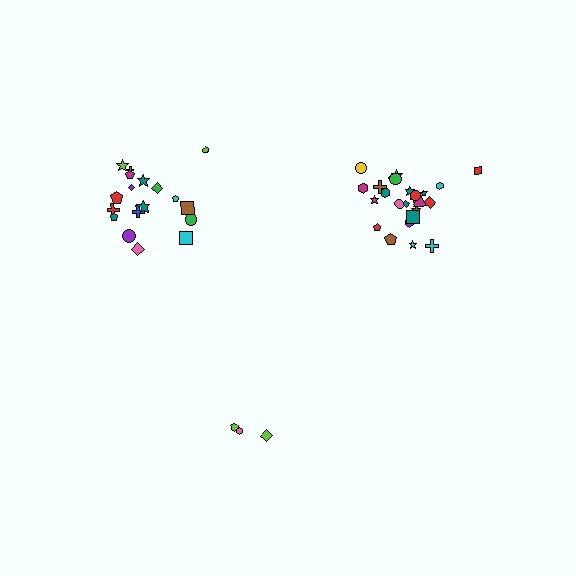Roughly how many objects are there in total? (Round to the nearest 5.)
Roughly 45 objects in total.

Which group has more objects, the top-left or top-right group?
The top-right group.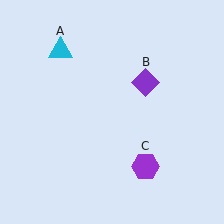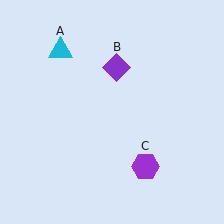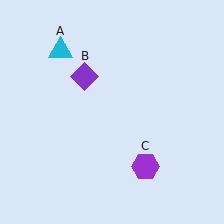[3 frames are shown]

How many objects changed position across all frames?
1 object changed position: purple diamond (object B).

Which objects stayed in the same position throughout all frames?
Cyan triangle (object A) and purple hexagon (object C) remained stationary.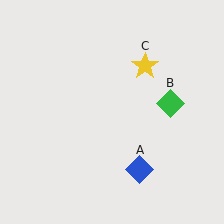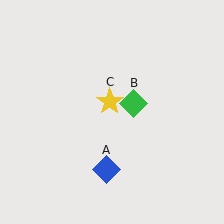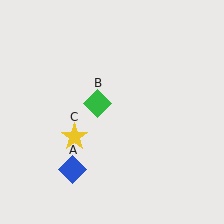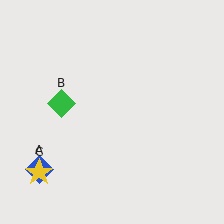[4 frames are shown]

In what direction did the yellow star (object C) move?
The yellow star (object C) moved down and to the left.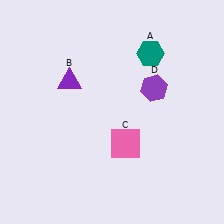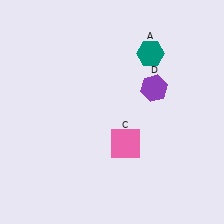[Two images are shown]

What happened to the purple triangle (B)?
The purple triangle (B) was removed in Image 2. It was in the top-left area of Image 1.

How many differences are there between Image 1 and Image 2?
There is 1 difference between the two images.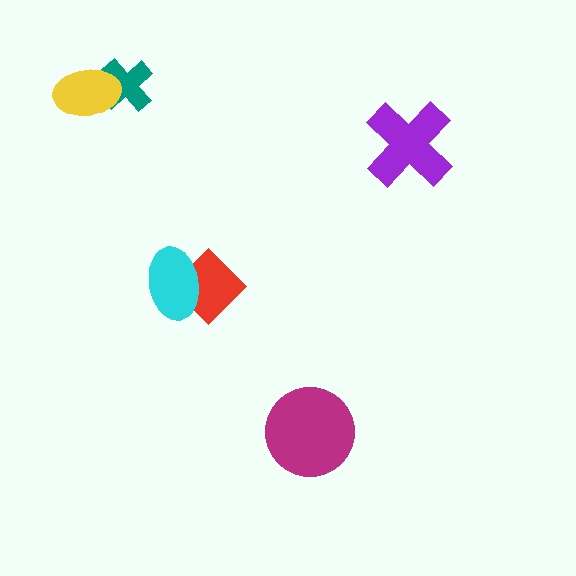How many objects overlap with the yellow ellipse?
1 object overlaps with the yellow ellipse.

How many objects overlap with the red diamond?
1 object overlaps with the red diamond.